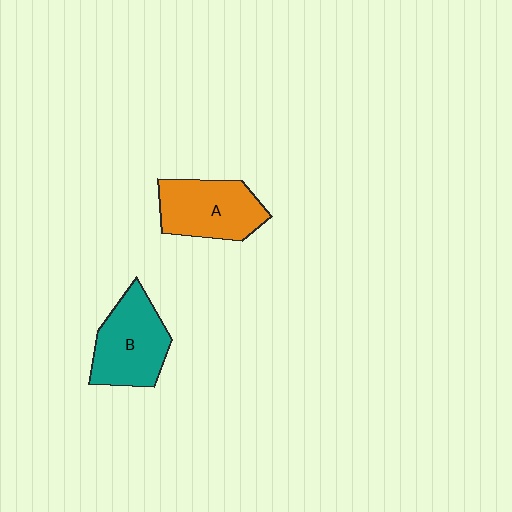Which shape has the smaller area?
Shape A (orange).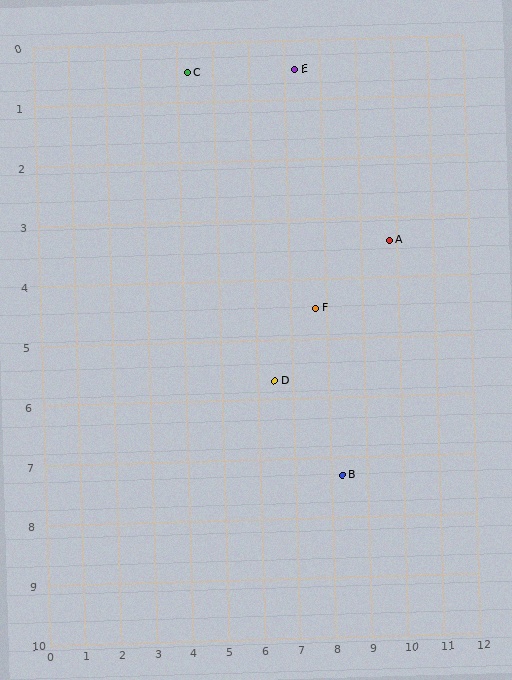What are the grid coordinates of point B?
Point B is at approximately (8.3, 7.3).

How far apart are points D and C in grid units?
Points D and C are about 5.6 grid units apart.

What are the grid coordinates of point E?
Point E is at approximately (7.3, 0.5).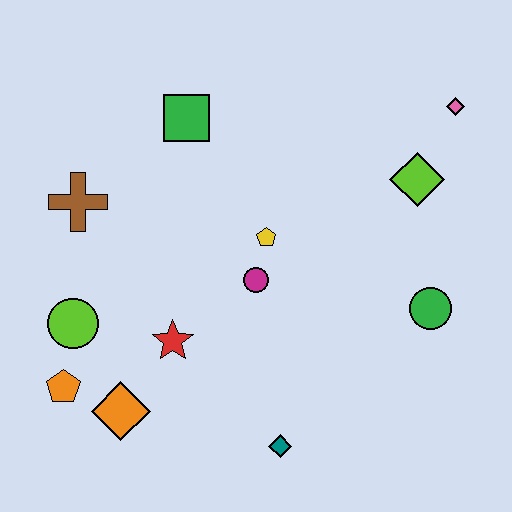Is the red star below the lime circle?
Yes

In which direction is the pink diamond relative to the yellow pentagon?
The pink diamond is to the right of the yellow pentagon.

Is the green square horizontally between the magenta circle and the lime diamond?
No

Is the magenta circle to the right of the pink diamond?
No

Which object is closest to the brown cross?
The lime circle is closest to the brown cross.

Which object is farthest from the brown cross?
The pink diamond is farthest from the brown cross.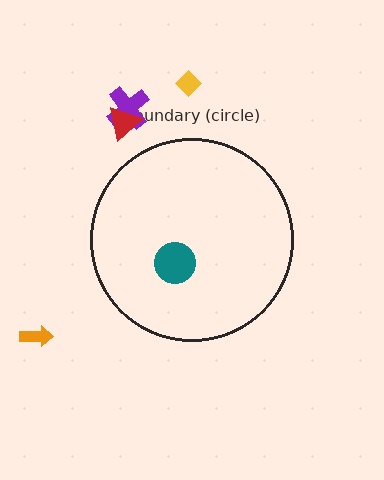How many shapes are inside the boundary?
2 inside, 4 outside.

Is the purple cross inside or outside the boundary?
Outside.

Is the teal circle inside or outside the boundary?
Inside.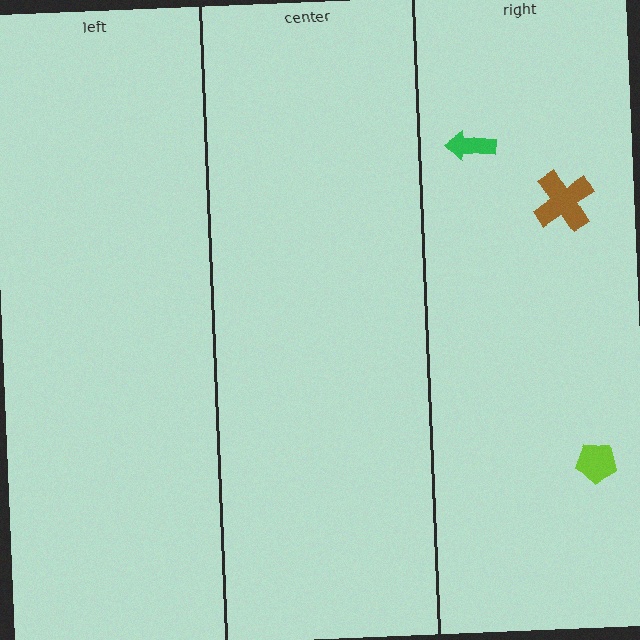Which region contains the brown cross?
The right region.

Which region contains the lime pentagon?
The right region.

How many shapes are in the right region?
3.